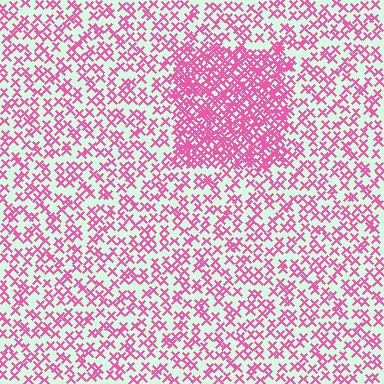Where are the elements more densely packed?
The elements are more densely packed inside the rectangle boundary.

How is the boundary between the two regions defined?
The boundary is defined by a change in element density (approximately 2.3x ratio). All elements are the same color, size, and shape.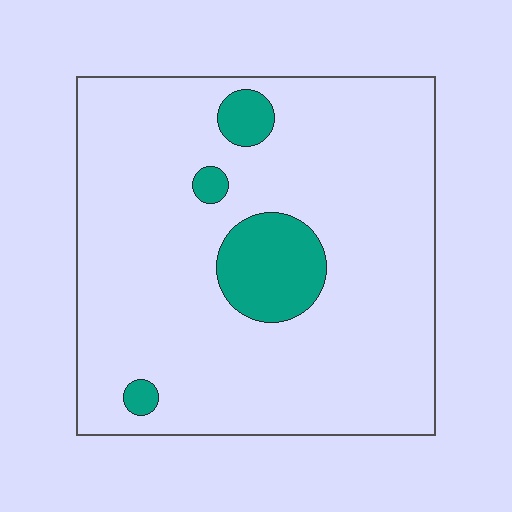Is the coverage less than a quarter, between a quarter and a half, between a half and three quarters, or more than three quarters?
Less than a quarter.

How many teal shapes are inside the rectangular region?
4.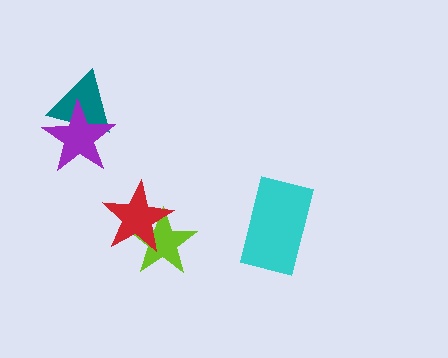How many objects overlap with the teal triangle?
1 object overlaps with the teal triangle.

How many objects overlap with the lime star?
1 object overlaps with the lime star.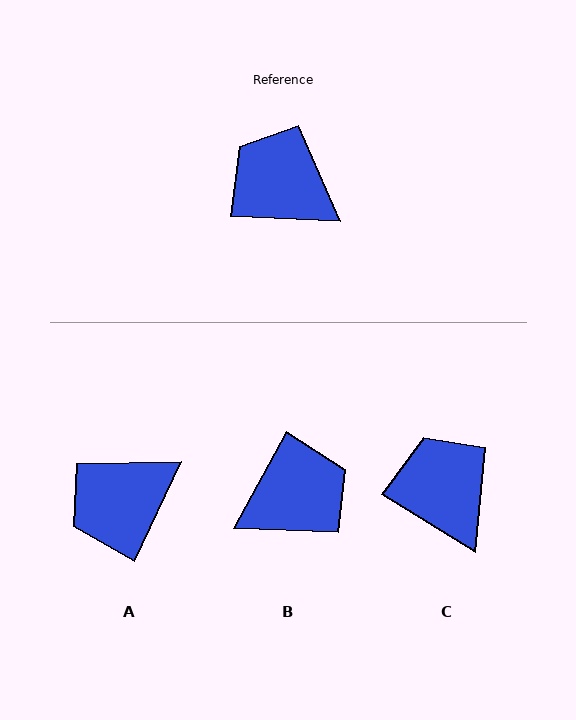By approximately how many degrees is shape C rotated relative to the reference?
Approximately 29 degrees clockwise.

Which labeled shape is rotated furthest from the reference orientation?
B, about 116 degrees away.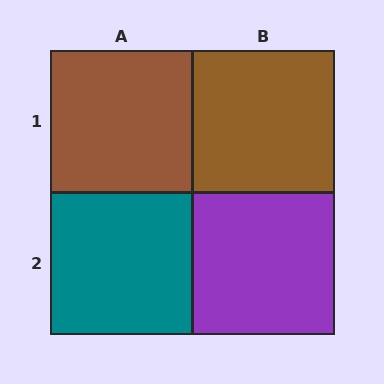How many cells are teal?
1 cell is teal.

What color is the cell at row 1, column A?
Brown.